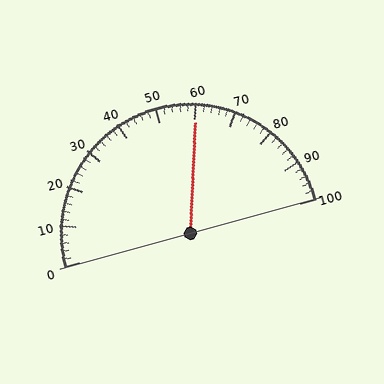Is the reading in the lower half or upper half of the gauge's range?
The reading is in the upper half of the range (0 to 100).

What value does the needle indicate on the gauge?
The needle indicates approximately 60.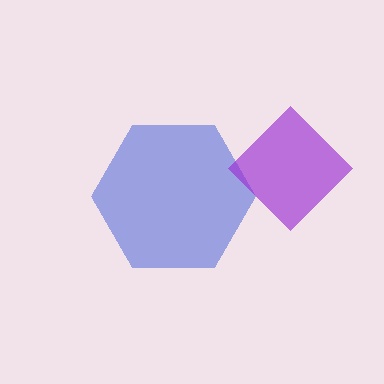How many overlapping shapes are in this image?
There are 2 overlapping shapes in the image.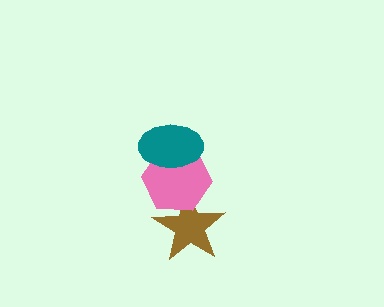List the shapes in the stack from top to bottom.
From top to bottom: the teal ellipse, the pink hexagon, the brown star.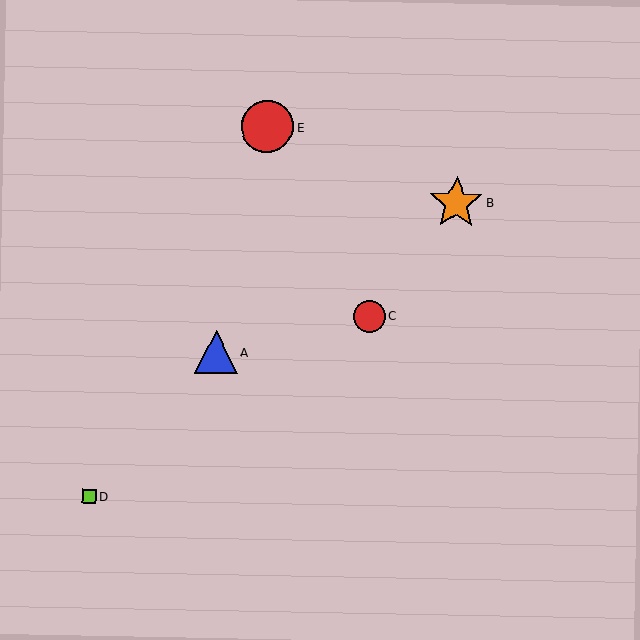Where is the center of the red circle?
The center of the red circle is at (267, 127).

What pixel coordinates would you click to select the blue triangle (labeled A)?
Click at (216, 352) to select the blue triangle A.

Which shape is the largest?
The orange star (labeled B) is the largest.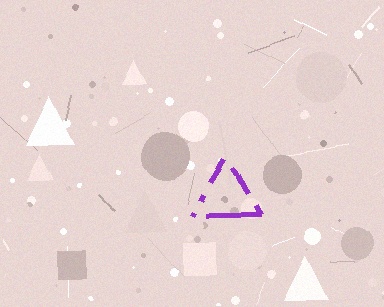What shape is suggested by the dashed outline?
The dashed outline suggests a triangle.